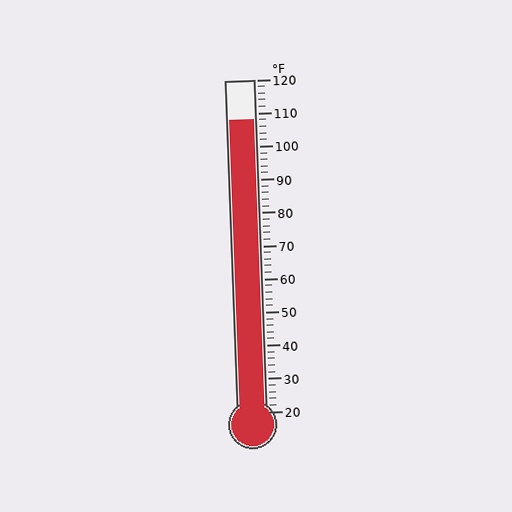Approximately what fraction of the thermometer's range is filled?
The thermometer is filled to approximately 90% of its range.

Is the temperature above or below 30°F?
The temperature is above 30°F.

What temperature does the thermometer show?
The thermometer shows approximately 108°F.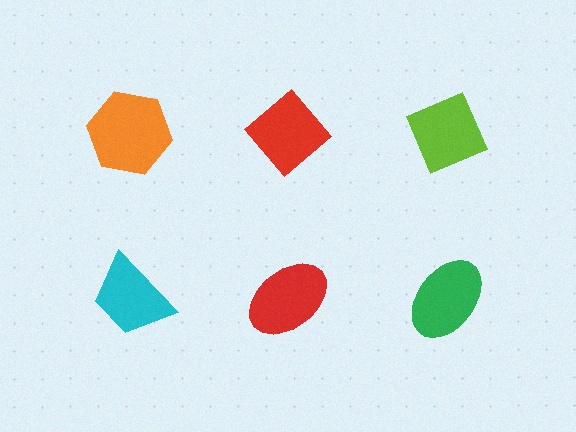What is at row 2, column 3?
A green ellipse.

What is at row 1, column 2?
A red diamond.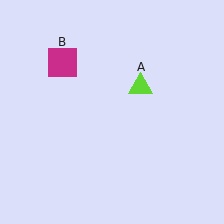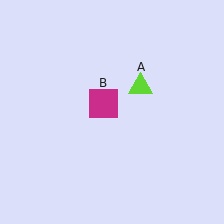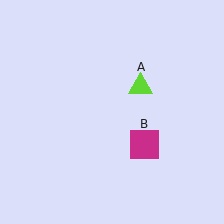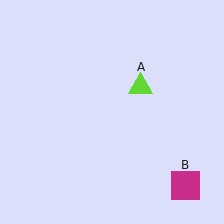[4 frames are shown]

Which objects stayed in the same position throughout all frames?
Lime triangle (object A) remained stationary.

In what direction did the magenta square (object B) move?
The magenta square (object B) moved down and to the right.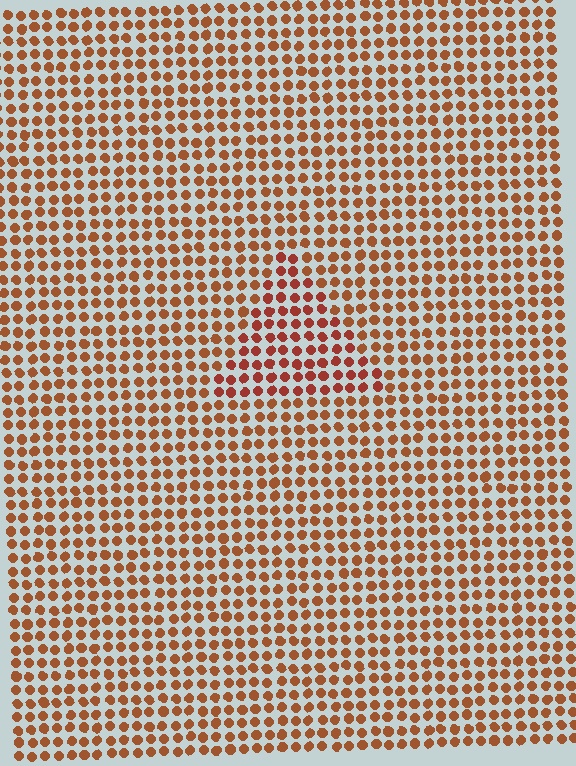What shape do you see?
I see a triangle.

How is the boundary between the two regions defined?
The boundary is defined purely by a slight shift in hue (about 18 degrees). Spacing, size, and orientation are identical on both sides.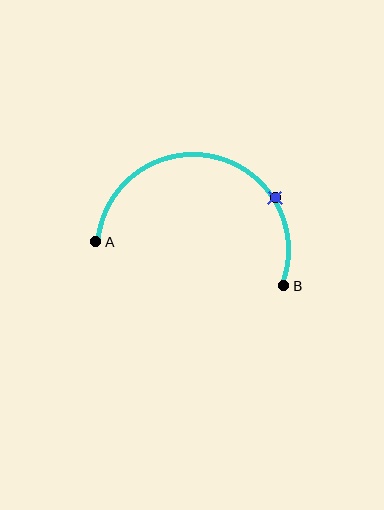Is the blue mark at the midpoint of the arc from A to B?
No. The blue mark lies on the arc but is closer to endpoint B. The arc midpoint would be at the point on the curve equidistant along the arc from both A and B.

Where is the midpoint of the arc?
The arc midpoint is the point on the curve farthest from the straight line joining A and B. It sits above that line.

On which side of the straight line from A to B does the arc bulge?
The arc bulges above the straight line connecting A and B.